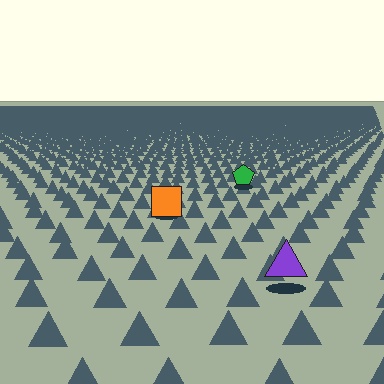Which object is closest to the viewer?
The purple triangle is closest. The texture marks near it are larger and more spread out.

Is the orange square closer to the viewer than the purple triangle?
No. The purple triangle is closer — you can tell from the texture gradient: the ground texture is coarser near it.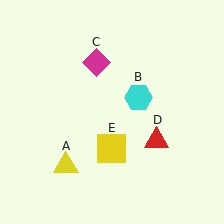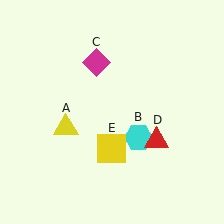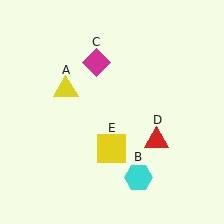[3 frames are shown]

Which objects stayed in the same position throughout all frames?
Magenta diamond (object C) and red triangle (object D) and yellow square (object E) remained stationary.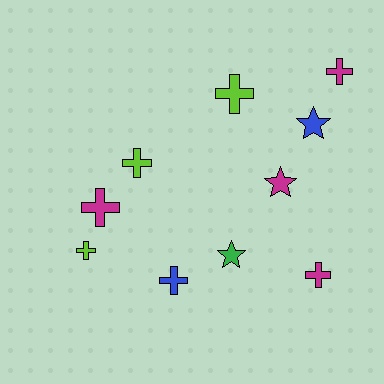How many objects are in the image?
There are 10 objects.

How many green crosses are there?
There are no green crosses.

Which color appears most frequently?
Magenta, with 4 objects.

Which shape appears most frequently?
Cross, with 7 objects.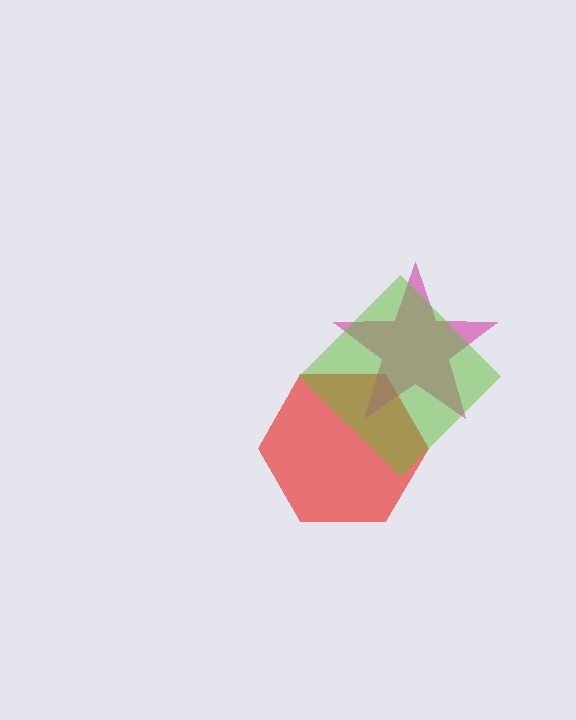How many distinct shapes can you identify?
There are 3 distinct shapes: a red hexagon, a magenta star, a lime diamond.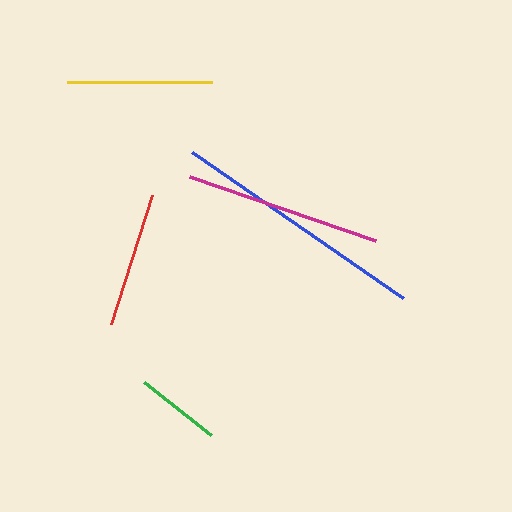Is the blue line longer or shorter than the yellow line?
The blue line is longer than the yellow line.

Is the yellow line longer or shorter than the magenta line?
The magenta line is longer than the yellow line.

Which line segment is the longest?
The blue line is the longest at approximately 256 pixels.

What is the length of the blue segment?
The blue segment is approximately 256 pixels long.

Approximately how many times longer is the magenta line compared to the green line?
The magenta line is approximately 2.3 times the length of the green line.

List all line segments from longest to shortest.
From longest to shortest: blue, magenta, yellow, red, green.